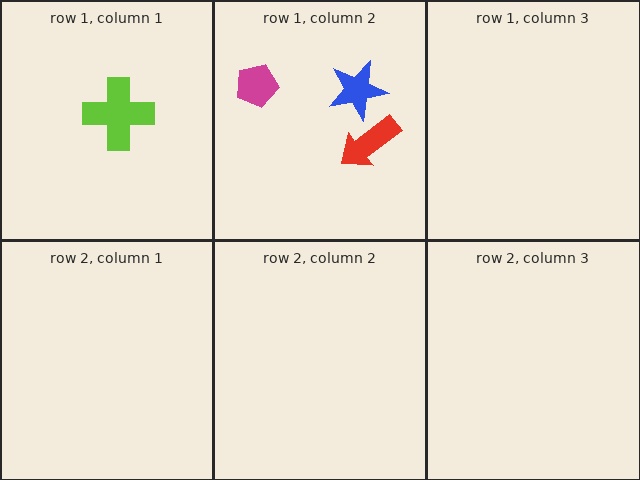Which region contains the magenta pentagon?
The row 1, column 2 region.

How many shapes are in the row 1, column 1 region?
1.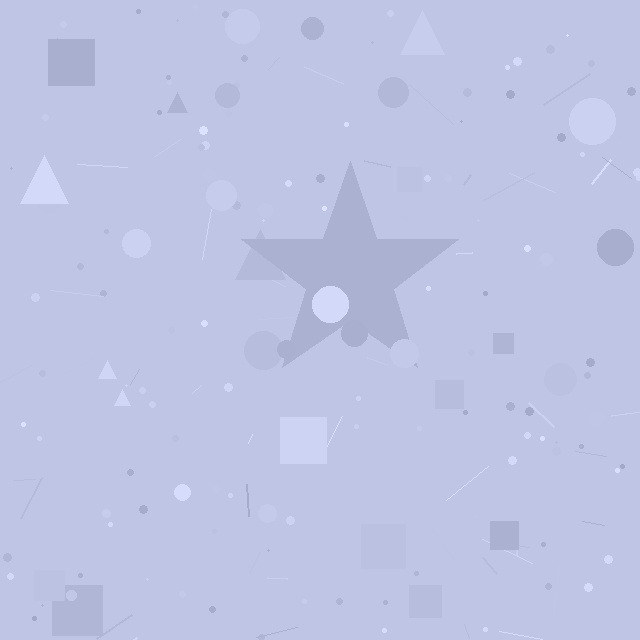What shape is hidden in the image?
A star is hidden in the image.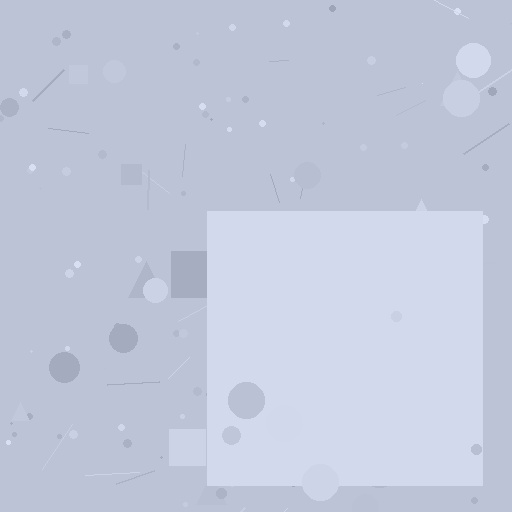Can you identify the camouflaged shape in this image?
The camouflaged shape is a square.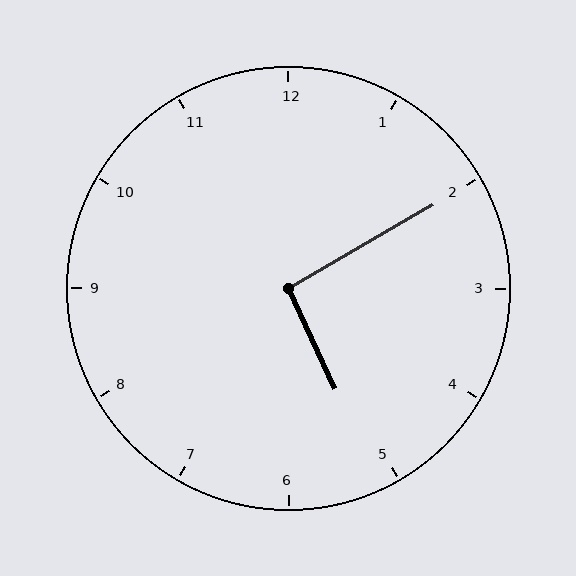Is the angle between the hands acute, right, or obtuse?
It is right.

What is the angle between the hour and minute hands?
Approximately 95 degrees.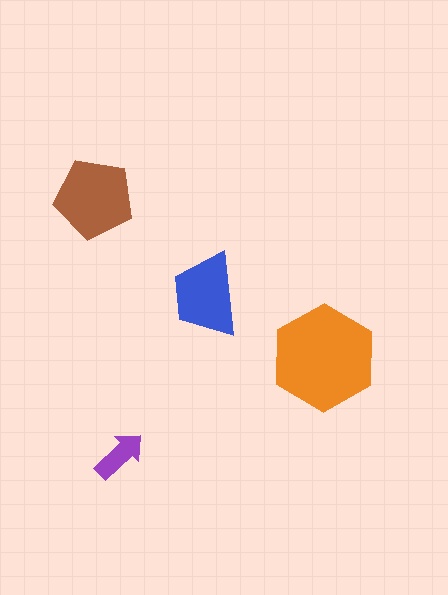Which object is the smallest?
The purple arrow.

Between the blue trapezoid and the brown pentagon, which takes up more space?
The brown pentagon.